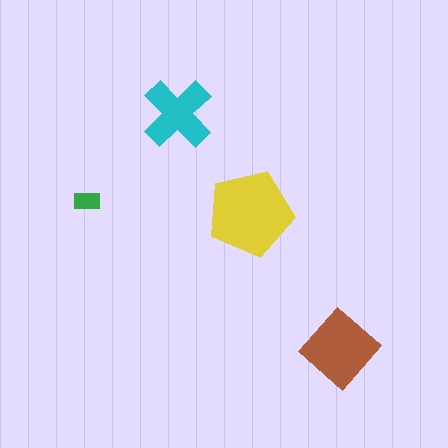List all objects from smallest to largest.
The green rectangle, the cyan cross, the brown diamond, the yellow pentagon.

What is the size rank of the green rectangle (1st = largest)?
4th.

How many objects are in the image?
There are 4 objects in the image.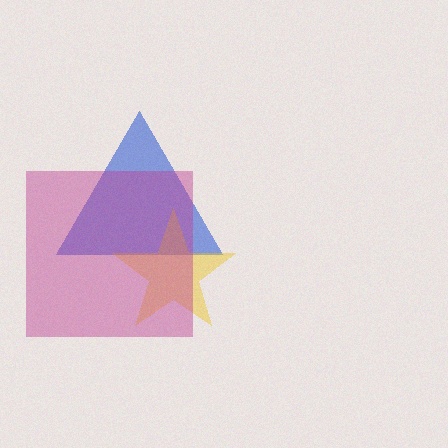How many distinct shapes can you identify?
There are 3 distinct shapes: a blue triangle, a yellow star, a magenta square.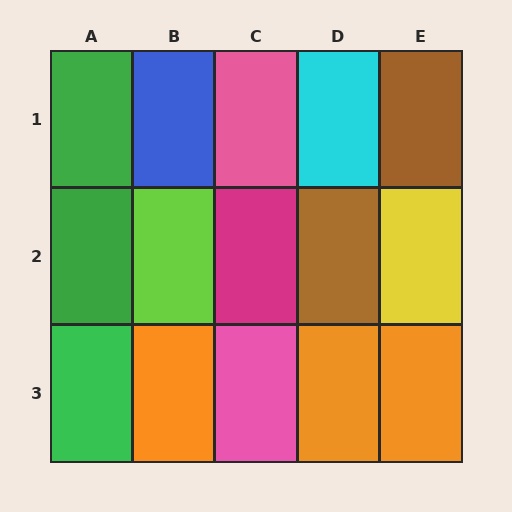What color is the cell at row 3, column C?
Pink.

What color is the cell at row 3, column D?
Orange.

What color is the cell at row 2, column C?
Magenta.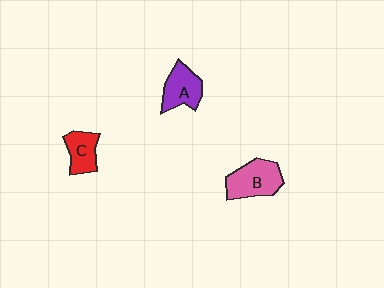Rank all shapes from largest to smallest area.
From largest to smallest: B (pink), A (purple), C (red).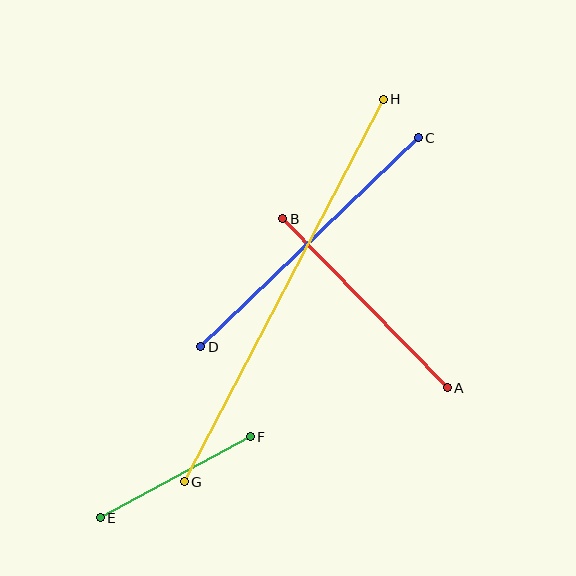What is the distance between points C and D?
The distance is approximately 302 pixels.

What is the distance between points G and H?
The distance is approximately 431 pixels.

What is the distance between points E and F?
The distance is approximately 170 pixels.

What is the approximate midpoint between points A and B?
The midpoint is at approximately (365, 303) pixels.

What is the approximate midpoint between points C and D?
The midpoint is at approximately (310, 242) pixels.